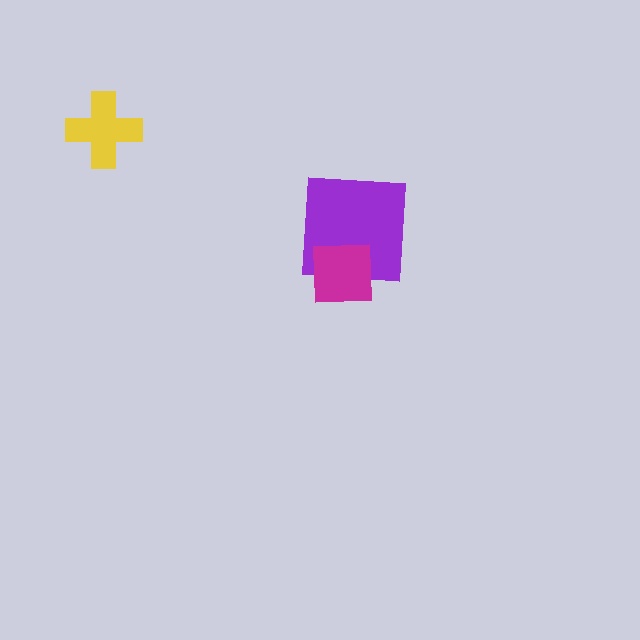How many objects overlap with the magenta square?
1 object overlaps with the magenta square.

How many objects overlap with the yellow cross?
0 objects overlap with the yellow cross.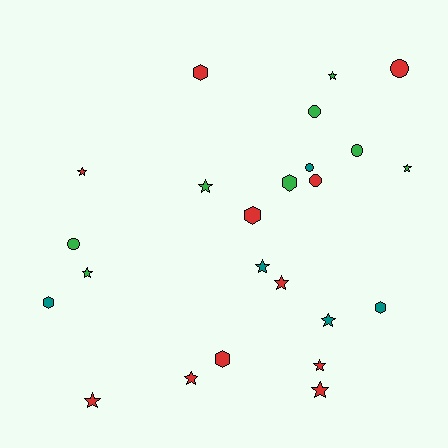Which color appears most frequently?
Red, with 11 objects.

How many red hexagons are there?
There are 3 red hexagons.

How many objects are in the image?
There are 24 objects.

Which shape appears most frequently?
Star, with 12 objects.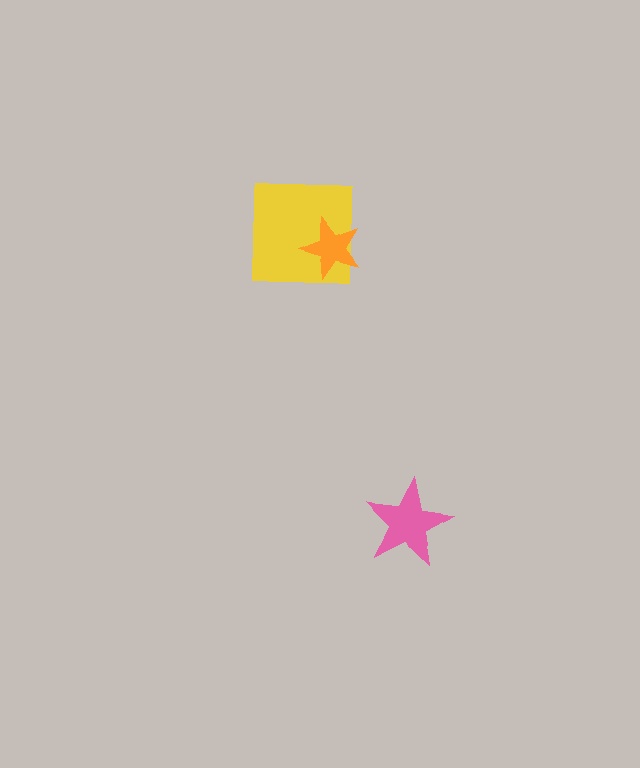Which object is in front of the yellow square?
The orange star is in front of the yellow square.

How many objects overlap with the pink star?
0 objects overlap with the pink star.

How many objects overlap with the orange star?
1 object overlaps with the orange star.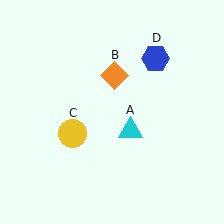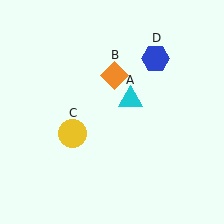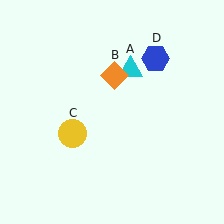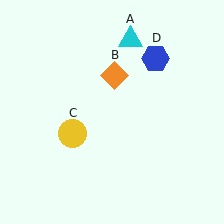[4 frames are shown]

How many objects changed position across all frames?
1 object changed position: cyan triangle (object A).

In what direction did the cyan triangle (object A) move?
The cyan triangle (object A) moved up.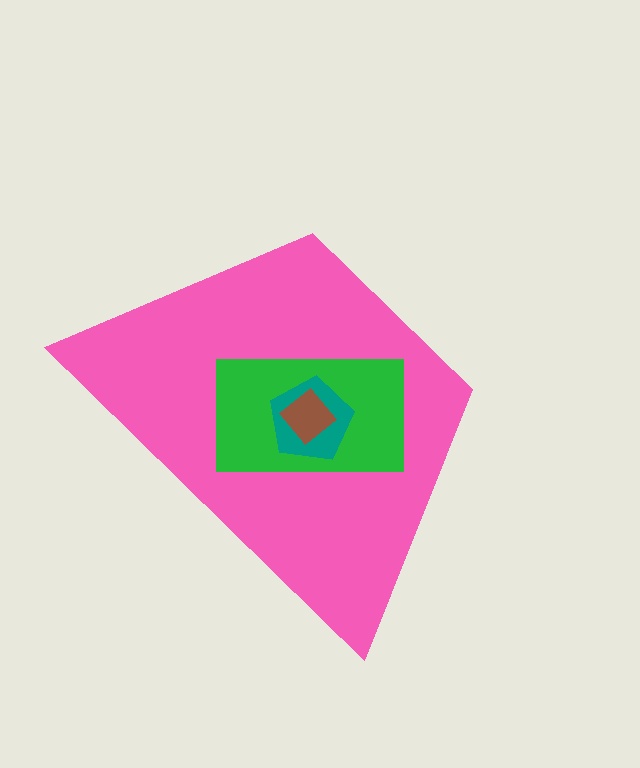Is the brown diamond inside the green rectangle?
Yes.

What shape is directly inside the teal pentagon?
The brown diamond.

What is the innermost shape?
The brown diamond.